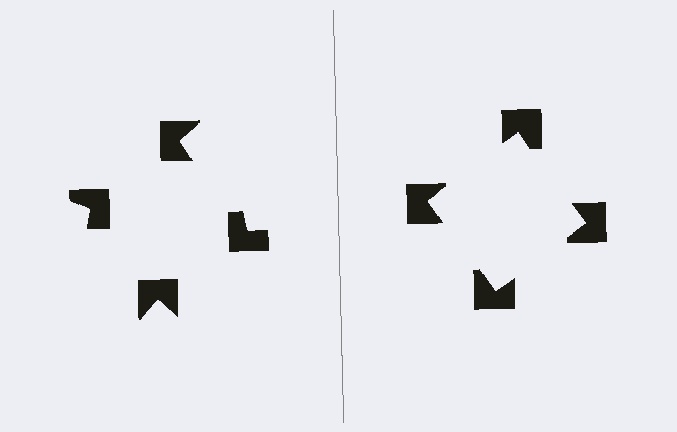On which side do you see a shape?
An illusory square appears on the right side. On the left side the wedge cuts are rotated, so no coherent shape forms.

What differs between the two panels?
The notched squares are positioned identically on both sides; only the wedge orientations differ. On the right they align to a square; on the left they are misaligned.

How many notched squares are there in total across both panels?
8 — 4 on each side.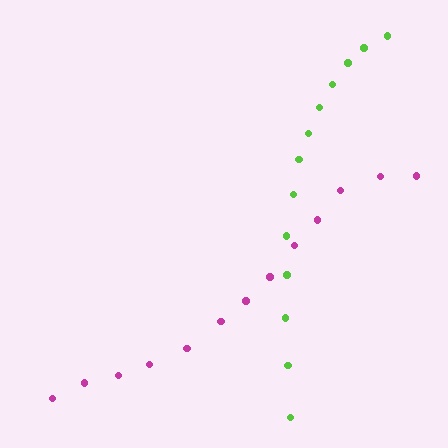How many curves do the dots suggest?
There are 2 distinct paths.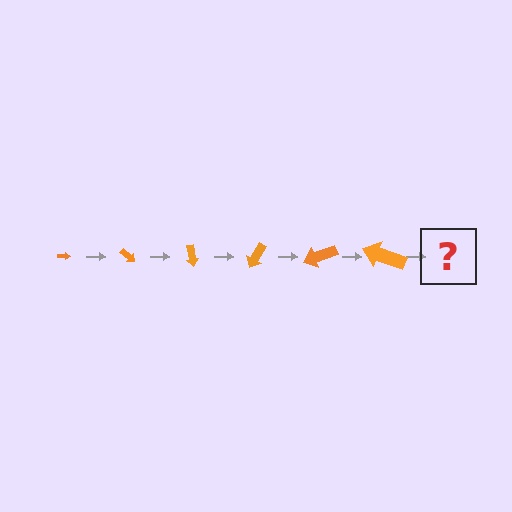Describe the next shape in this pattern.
It should be an arrow, larger than the previous one and rotated 240 degrees from the start.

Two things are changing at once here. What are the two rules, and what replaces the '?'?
The two rules are that the arrow grows larger each step and it rotates 40 degrees each step. The '?' should be an arrow, larger than the previous one and rotated 240 degrees from the start.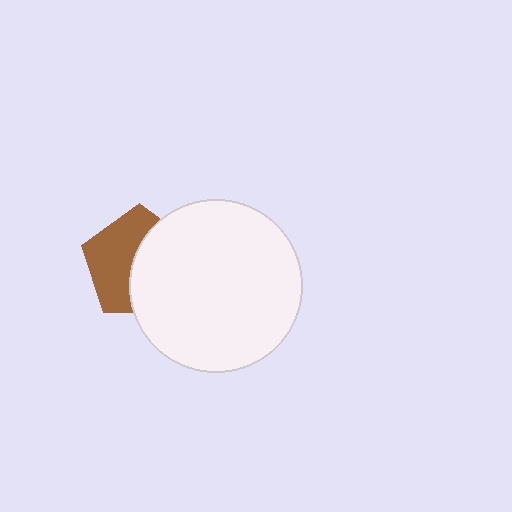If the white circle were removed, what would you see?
You would see the complete brown pentagon.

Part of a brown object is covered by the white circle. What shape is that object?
It is a pentagon.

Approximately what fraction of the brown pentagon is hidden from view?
Roughly 51% of the brown pentagon is hidden behind the white circle.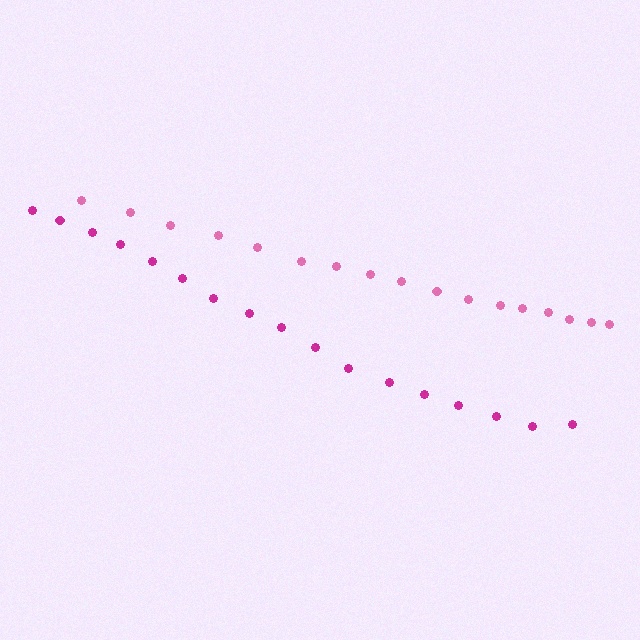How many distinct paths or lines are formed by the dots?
There are 2 distinct paths.